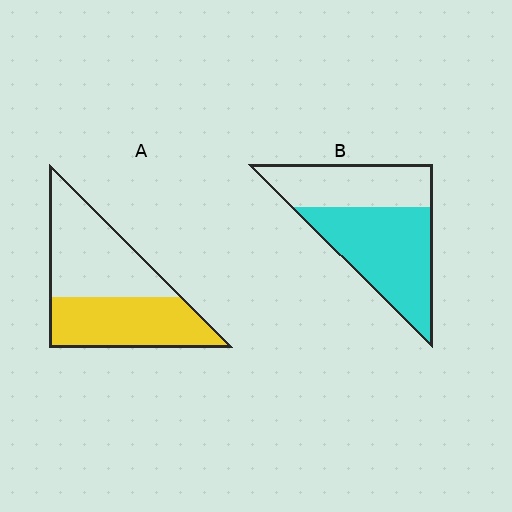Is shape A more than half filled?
Roughly half.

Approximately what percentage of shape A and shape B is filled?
A is approximately 50% and B is approximately 60%.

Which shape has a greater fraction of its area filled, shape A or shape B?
Shape B.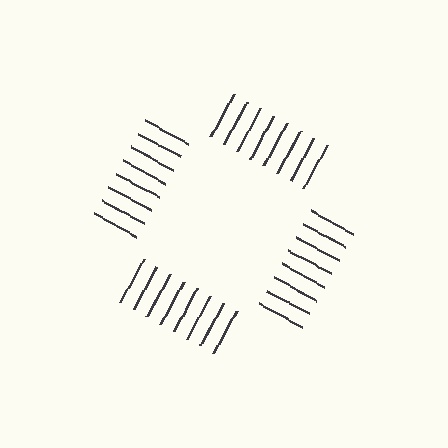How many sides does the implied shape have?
4 sides — the line-ends trace a square.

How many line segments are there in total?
32 — 8 along each of the 4 edges.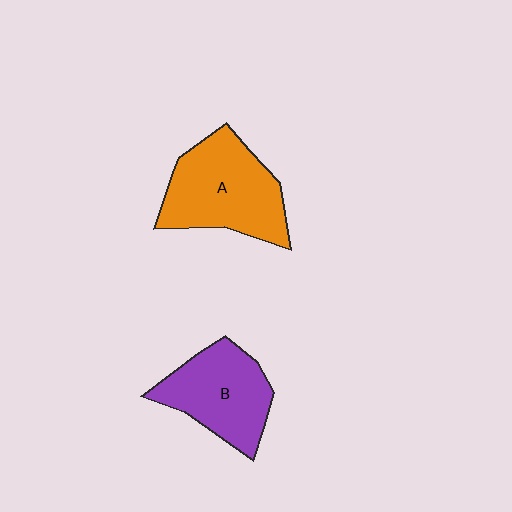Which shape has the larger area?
Shape A (orange).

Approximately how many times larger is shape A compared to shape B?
Approximately 1.2 times.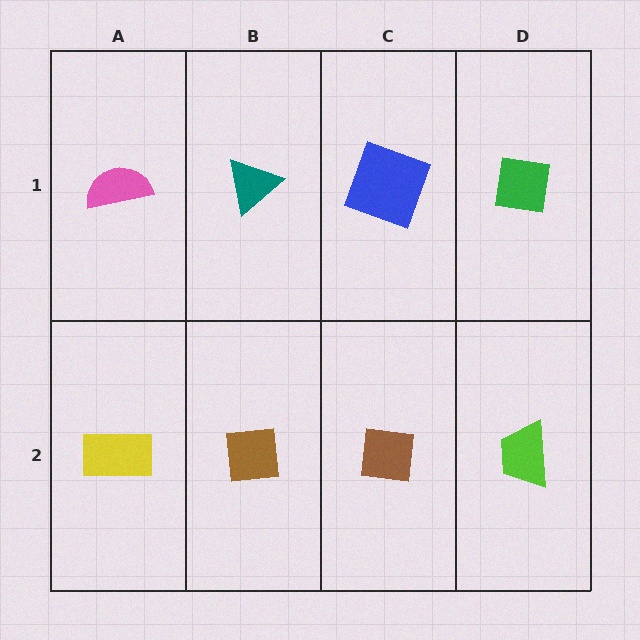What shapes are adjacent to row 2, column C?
A blue square (row 1, column C), a brown square (row 2, column B), a lime trapezoid (row 2, column D).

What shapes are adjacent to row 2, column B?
A teal triangle (row 1, column B), a yellow rectangle (row 2, column A), a brown square (row 2, column C).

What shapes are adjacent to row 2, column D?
A green square (row 1, column D), a brown square (row 2, column C).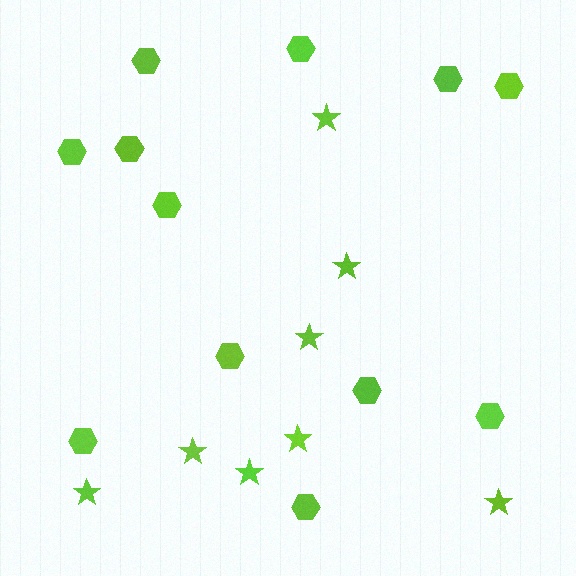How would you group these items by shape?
There are 2 groups: one group of hexagons (12) and one group of stars (8).